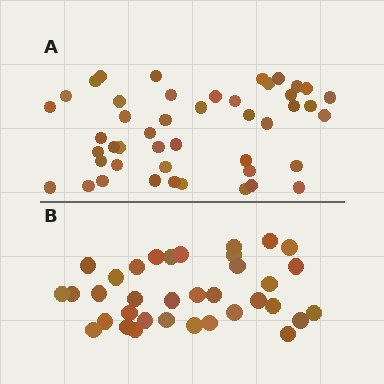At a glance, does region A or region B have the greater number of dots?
Region A (the top region) has more dots.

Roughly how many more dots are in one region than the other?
Region A has roughly 12 or so more dots than region B.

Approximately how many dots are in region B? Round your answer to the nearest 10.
About 40 dots. (The exact count is 35, which rounds to 40.)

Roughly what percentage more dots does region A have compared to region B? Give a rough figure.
About 30% more.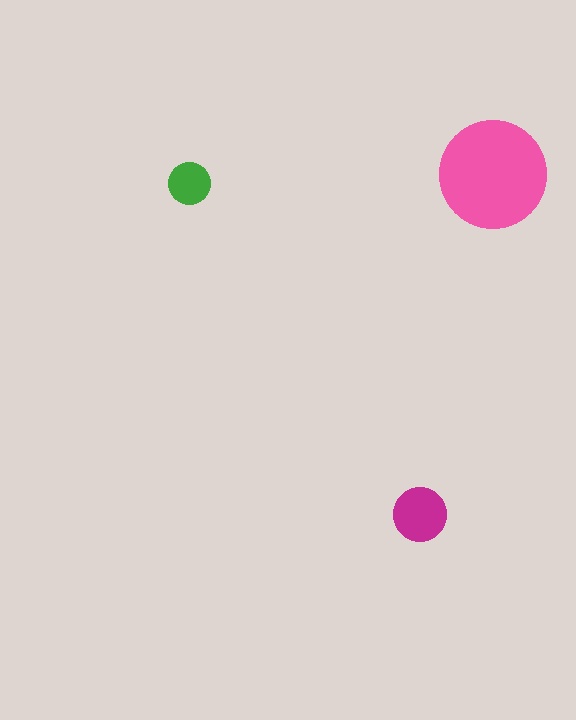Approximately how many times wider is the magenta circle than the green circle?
About 1.5 times wider.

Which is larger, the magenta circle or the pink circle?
The pink one.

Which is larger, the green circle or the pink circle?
The pink one.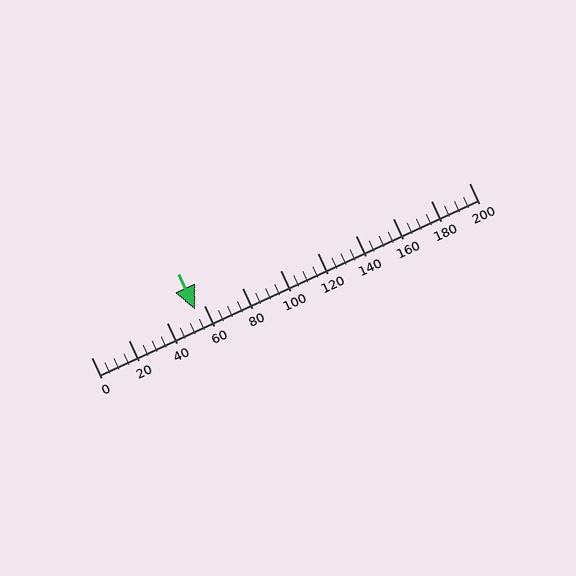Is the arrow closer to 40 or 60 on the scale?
The arrow is closer to 60.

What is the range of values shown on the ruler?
The ruler shows values from 0 to 200.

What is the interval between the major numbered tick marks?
The major tick marks are spaced 20 units apart.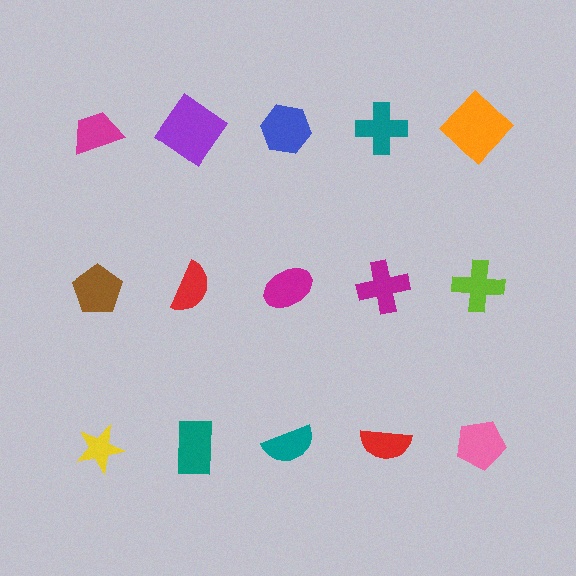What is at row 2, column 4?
A magenta cross.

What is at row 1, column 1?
A magenta trapezoid.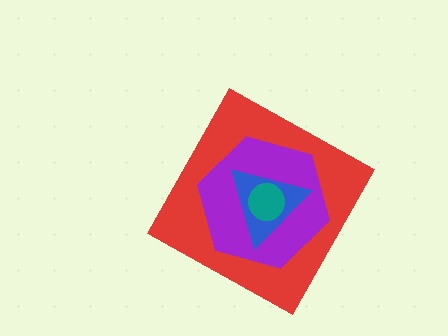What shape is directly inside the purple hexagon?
The blue triangle.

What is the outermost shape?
The red diamond.